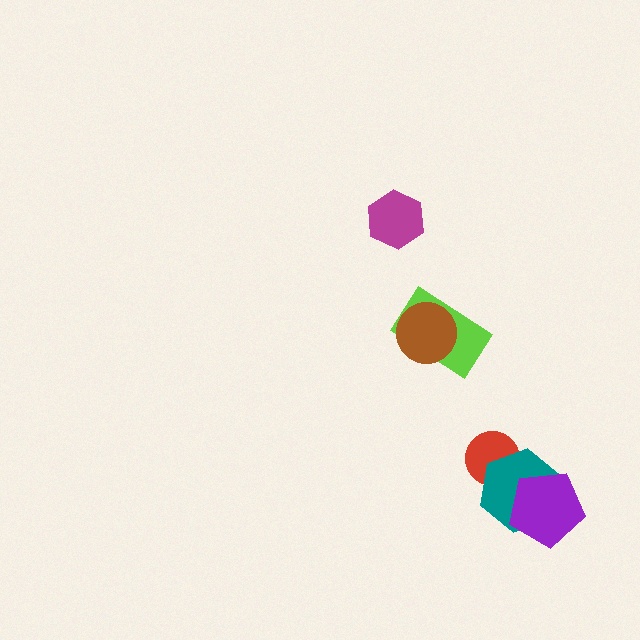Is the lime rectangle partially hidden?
Yes, it is partially covered by another shape.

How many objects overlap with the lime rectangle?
1 object overlaps with the lime rectangle.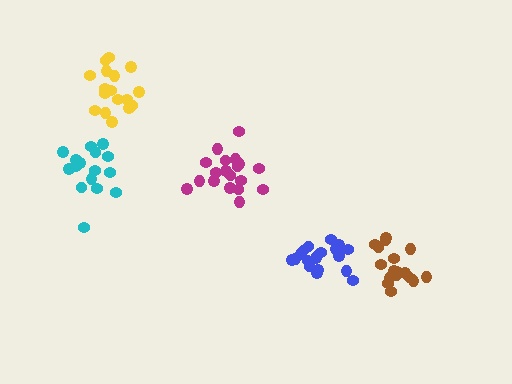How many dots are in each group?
Group 1: 19 dots, Group 2: 19 dots, Group 3: 17 dots, Group 4: 16 dots, Group 5: 18 dots (89 total).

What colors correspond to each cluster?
The clusters are colored: blue, magenta, yellow, cyan, brown.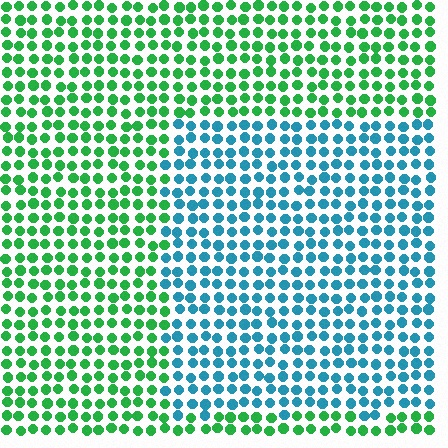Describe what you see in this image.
The image is filled with small green elements in a uniform arrangement. A rectangle-shaped region is visible where the elements are tinted to a slightly different hue, forming a subtle color boundary.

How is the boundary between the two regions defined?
The boundary is defined purely by a slight shift in hue (about 60 degrees). Spacing, size, and orientation are identical on both sides.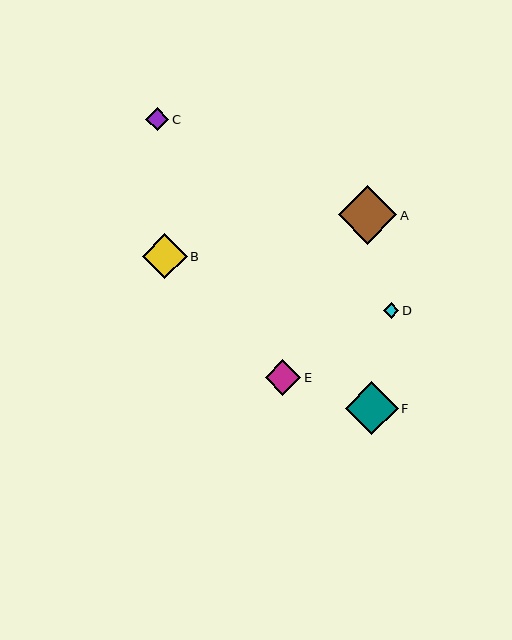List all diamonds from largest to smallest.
From largest to smallest: A, F, B, E, C, D.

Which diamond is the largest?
Diamond A is the largest with a size of approximately 58 pixels.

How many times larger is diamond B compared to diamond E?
Diamond B is approximately 1.3 times the size of diamond E.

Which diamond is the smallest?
Diamond D is the smallest with a size of approximately 16 pixels.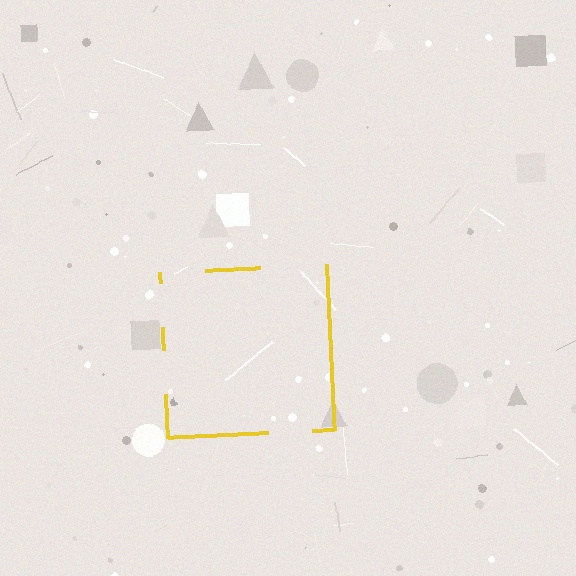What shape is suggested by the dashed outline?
The dashed outline suggests a square.